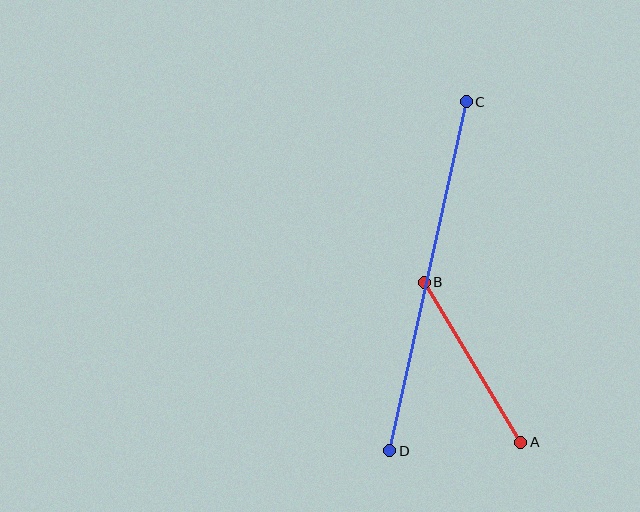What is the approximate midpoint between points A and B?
The midpoint is at approximately (473, 362) pixels.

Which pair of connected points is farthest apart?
Points C and D are farthest apart.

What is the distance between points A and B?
The distance is approximately 187 pixels.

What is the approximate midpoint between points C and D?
The midpoint is at approximately (428, 276) pixels.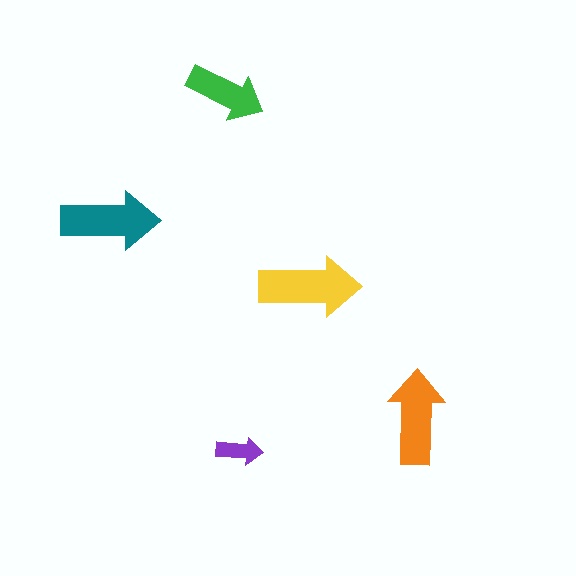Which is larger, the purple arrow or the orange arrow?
The orange one.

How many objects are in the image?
There are 5 objects in the image.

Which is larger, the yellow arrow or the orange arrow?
The yellow one.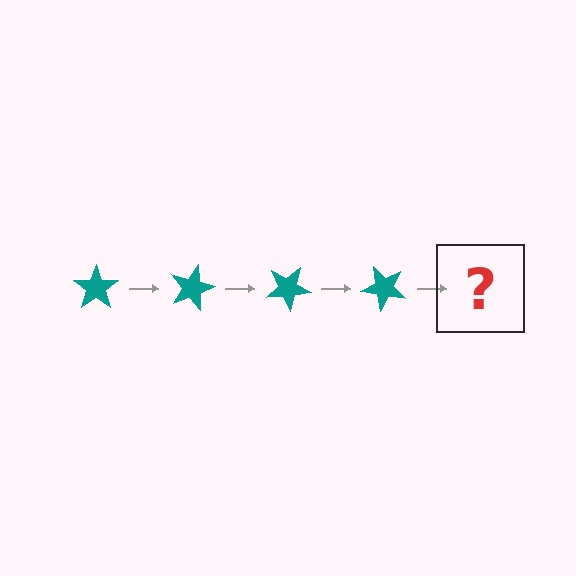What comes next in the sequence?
The next element should be a teal star rotated 60 degrees.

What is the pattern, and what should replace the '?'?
The pattern is that the star rotates 15 degrees each step. The '?' should be a teal star rotated 60 degrees.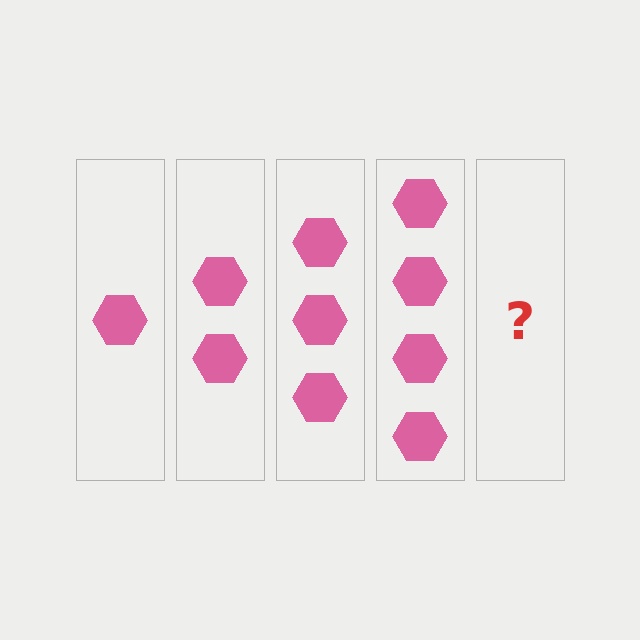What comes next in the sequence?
The next element should be 5 hexagons.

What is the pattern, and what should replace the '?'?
The pattern is that each step adds one more hexagon. The '?' should be 5 hexagons.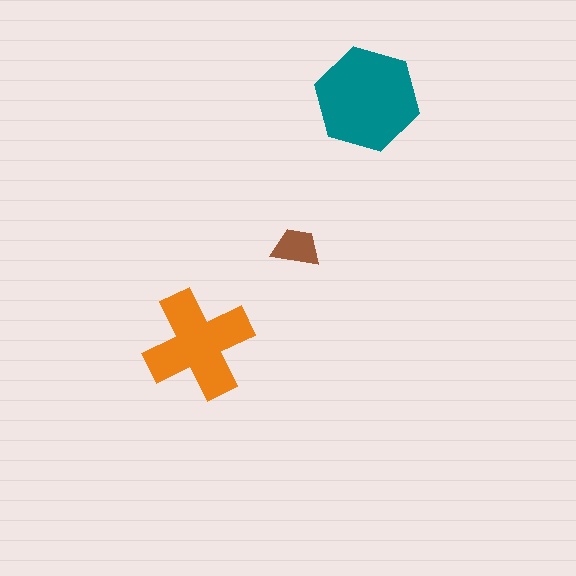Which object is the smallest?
The brown trapezoid.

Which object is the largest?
The teal hexagon.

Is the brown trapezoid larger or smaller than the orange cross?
Smaller.